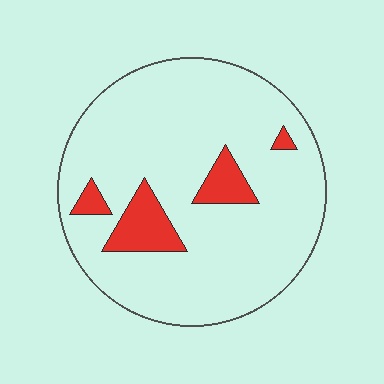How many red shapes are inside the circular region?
4.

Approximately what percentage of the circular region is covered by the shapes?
Approximately 10%.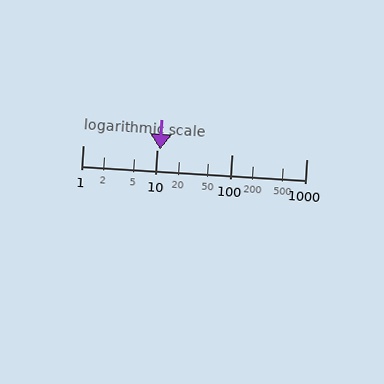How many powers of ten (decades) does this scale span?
The scale spans 3 decades, from 1 to 1000.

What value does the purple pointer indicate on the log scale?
The pointer indicates approximately 11.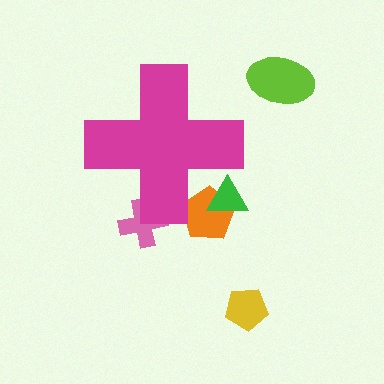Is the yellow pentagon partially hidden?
No, the yellow pentagon is fully visible.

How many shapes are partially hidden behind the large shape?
3 shapes are partially hidden.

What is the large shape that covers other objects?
A magenta cross.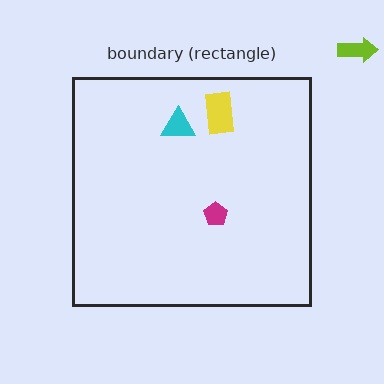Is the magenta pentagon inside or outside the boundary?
Inside.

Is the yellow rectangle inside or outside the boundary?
Inside.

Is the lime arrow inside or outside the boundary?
Outside.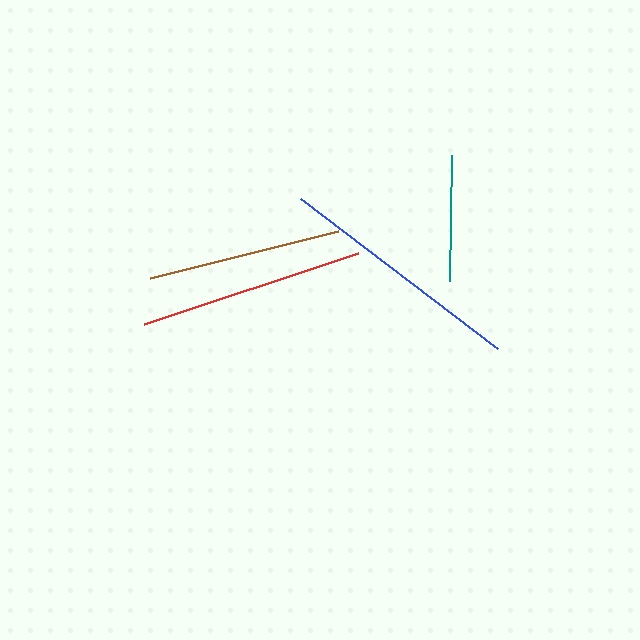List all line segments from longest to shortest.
From longest to shortest: blue, red, brown, teal.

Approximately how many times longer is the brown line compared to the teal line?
The brown line is approximately 1.5 times the length of the teal line.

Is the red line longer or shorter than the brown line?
The red line is longer than the brown line.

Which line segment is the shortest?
The teal line is the shortest at approximately 126 pixels.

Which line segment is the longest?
The blue line is the longest at approximately 248 pixels.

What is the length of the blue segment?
The blue segment is approximately 248 pixels long.